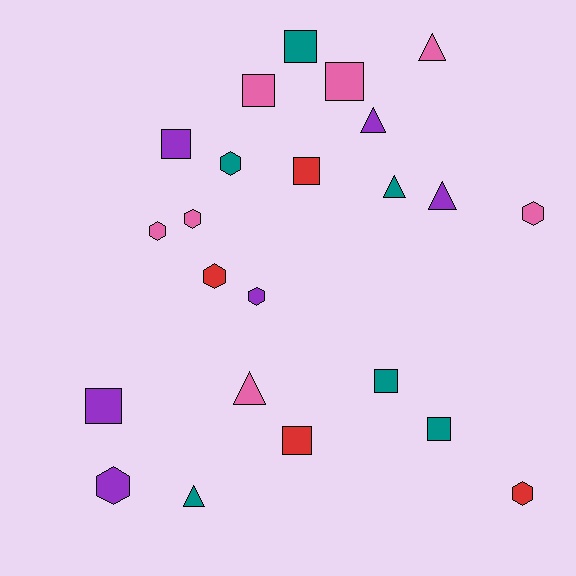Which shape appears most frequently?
Square, with 9 objects.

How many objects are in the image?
There are 23 objects.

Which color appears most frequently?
Pink, with 7 objects.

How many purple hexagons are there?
There are 2 purple hexagons.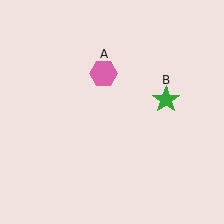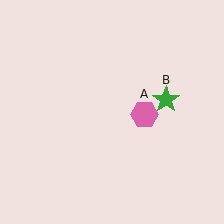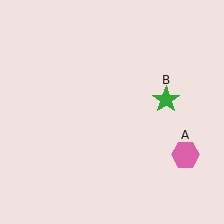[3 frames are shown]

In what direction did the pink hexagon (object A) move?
The pink hexagon (object A) moved down and to the right.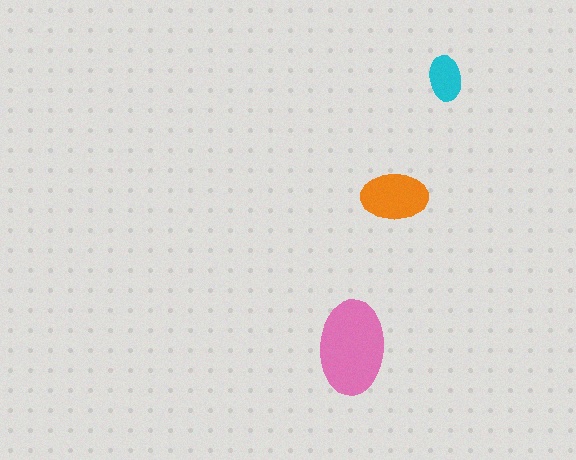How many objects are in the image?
There are 3 objects in the image.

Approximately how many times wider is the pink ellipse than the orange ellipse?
About 1.5 times wider.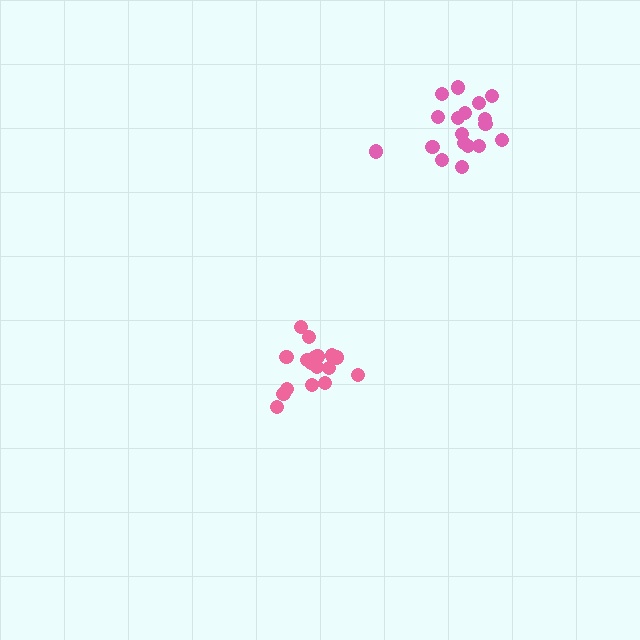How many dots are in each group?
Group 1: 17 dots, Group 2: 18 dots (35 total).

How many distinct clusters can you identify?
There are 2 distinct clusters.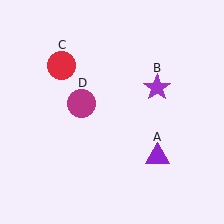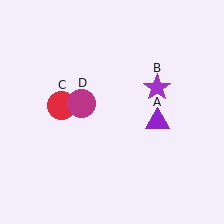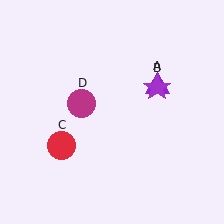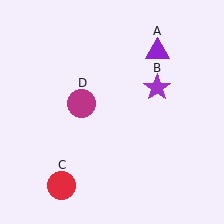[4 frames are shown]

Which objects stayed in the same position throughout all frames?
Purple star (object B) and magenta circle (object D) remained stationary.